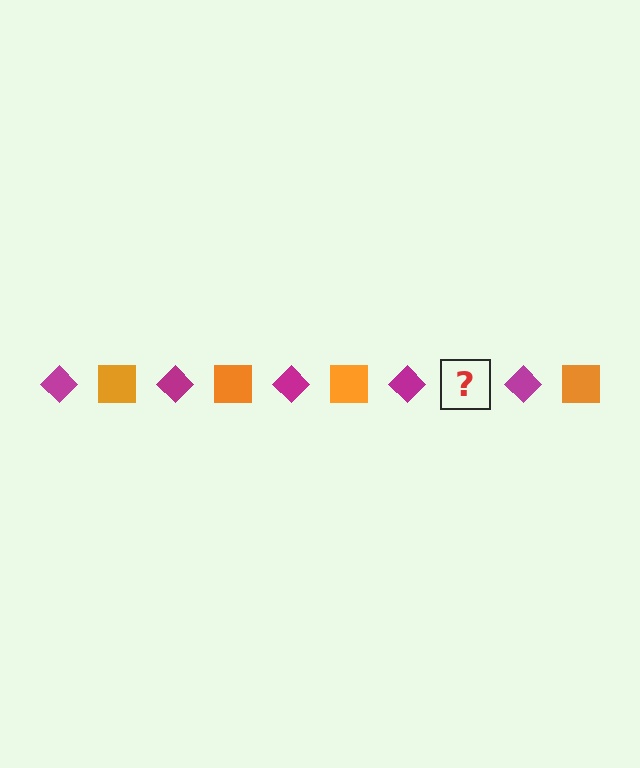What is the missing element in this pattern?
The missing element is an orange square.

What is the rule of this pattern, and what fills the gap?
The rule is that the pattern alternates between magenta diamond and orange square. The gap should be filled with an orange square.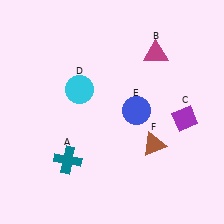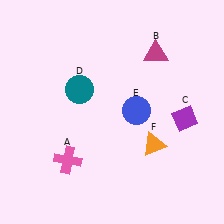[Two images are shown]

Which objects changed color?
A changed from teal to pink. D changed from cyan to teal. F changed from brown to orange.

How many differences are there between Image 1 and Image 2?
There are 3 differences between the two images.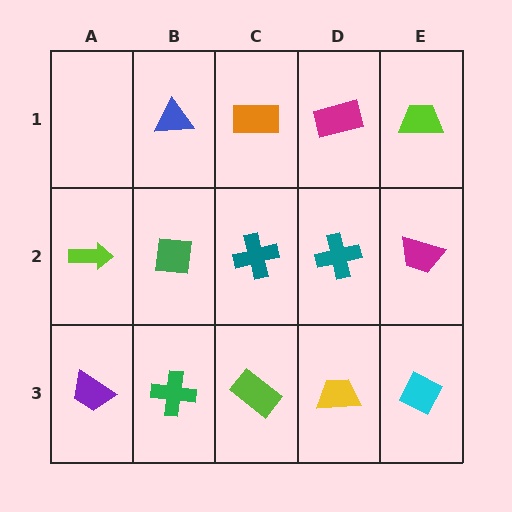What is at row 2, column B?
A green square.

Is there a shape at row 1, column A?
No, that cell is empty.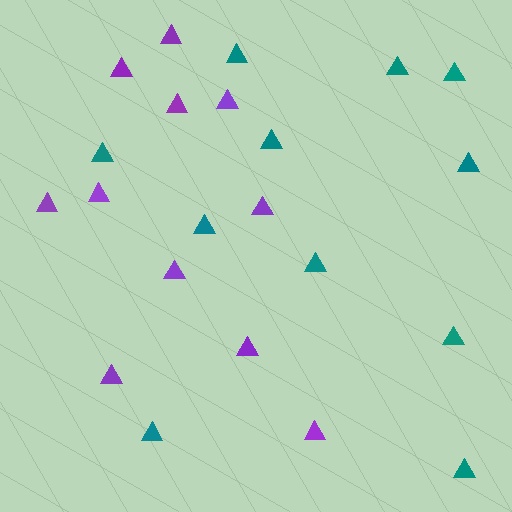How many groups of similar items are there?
There are 2 groups: one group of purple triangles (11) and one group of teal triangles (11).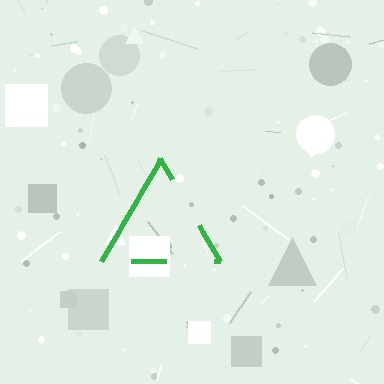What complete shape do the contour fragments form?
The contour fragments form a triangle.